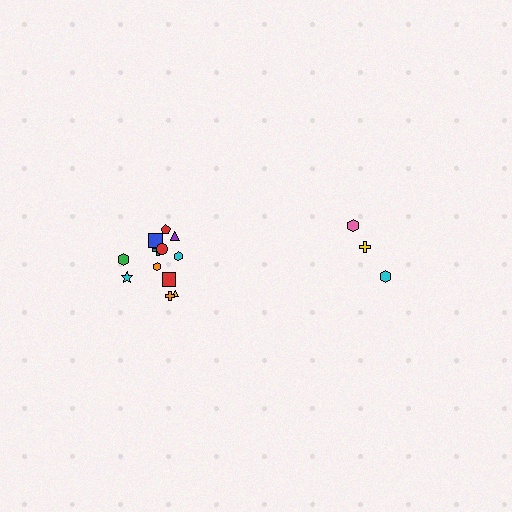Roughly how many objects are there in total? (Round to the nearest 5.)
Roughly 15 objects in total.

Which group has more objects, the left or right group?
The left group.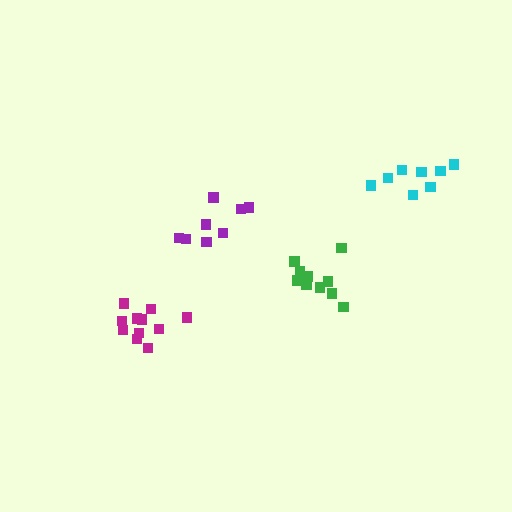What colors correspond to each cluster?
The clusters are colored: purple, cyan, green, magenta.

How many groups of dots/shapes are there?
There are 4 groups.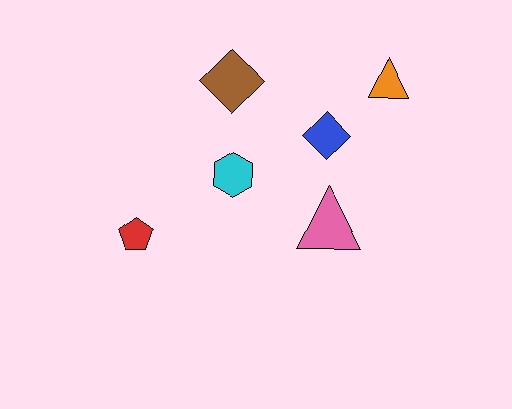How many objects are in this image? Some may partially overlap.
There are 6 objects.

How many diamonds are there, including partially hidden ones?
There are 2 diamonds.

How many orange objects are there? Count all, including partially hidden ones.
There is 1 orange object.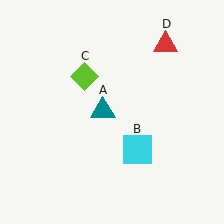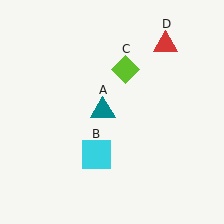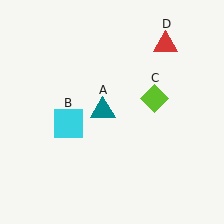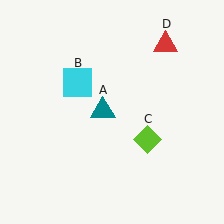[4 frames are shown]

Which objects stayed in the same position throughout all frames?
Teal triangle (object A) and red triangle (object D) remained stationary.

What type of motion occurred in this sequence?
The cyan square (object B), lime diamond (object C) rotated clockwise around the center of the scene.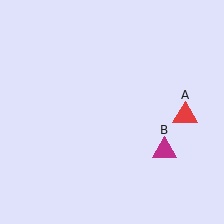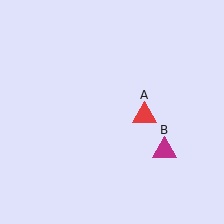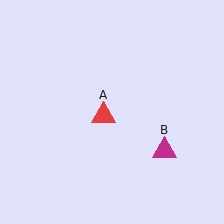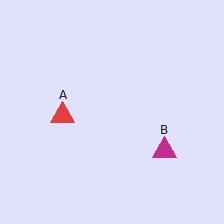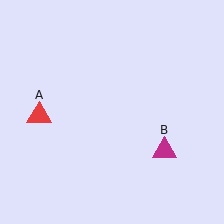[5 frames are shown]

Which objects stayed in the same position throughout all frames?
Magenta triangle (object B) remained stationary.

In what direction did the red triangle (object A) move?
The red triangle (object A) moved left.